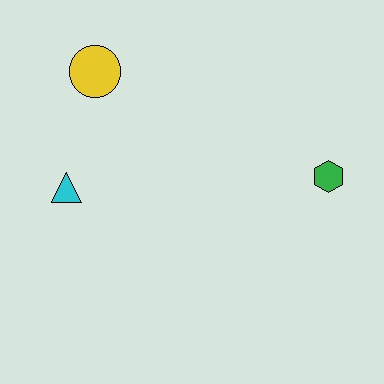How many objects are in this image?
There are 3 objects.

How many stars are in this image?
There are no stars.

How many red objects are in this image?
There are no red objects.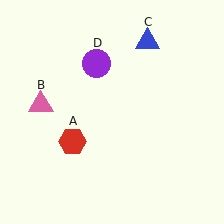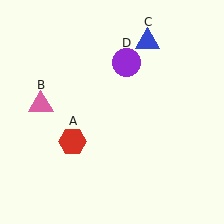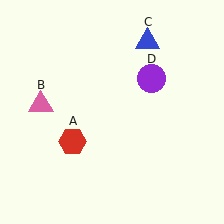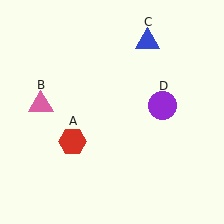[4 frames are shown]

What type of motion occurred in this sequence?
The purple circle (object D) rotated clockwise around the center of the scene.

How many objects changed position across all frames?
1 object changed position: purple circle (object D).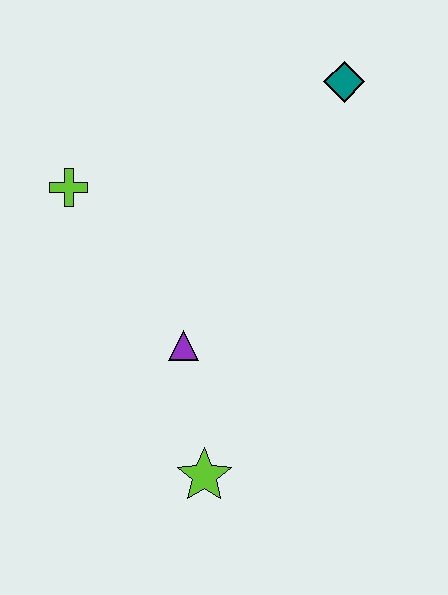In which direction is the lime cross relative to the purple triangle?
The lime cross is above the purple triangle.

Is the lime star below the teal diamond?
Yes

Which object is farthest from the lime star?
The teal diamond is farthest from the lime star.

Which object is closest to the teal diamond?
The lime cross is closest to the teal diamond.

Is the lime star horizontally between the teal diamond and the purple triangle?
Yes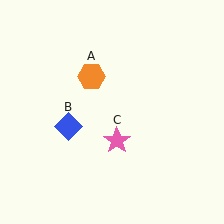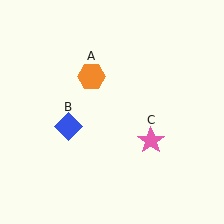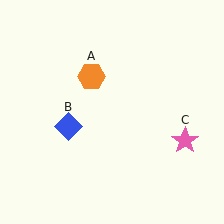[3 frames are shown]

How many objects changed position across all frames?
1 object changed position: pink star (object C).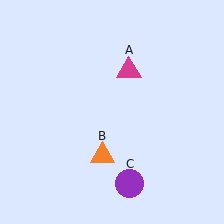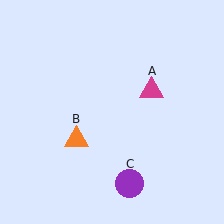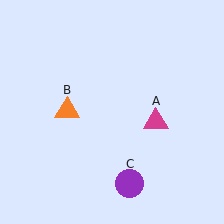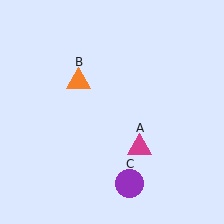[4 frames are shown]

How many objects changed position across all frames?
2 objects changed position: magenta triangle (object A), orange triangle (object B).